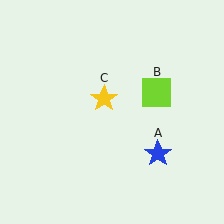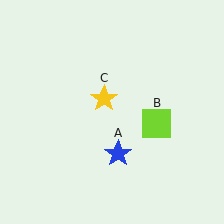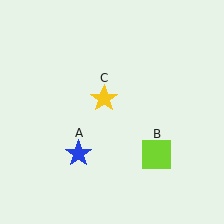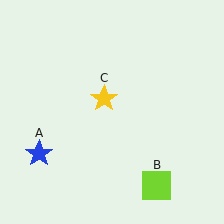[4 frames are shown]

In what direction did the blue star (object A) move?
The blue star (object A) moved left.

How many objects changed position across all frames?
2 objects changed position: blue star (object A), lime square (object B).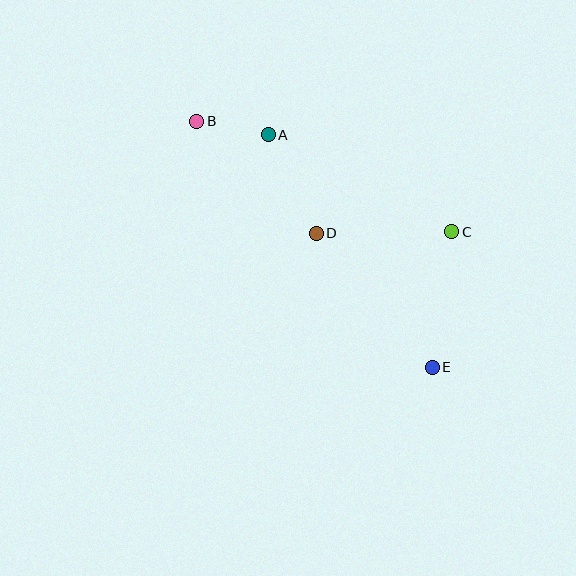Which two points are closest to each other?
Points A and B are closest to each other.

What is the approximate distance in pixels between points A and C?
The distance between A and C is approximately 208 pixels.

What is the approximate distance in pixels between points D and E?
The distance between D and E is approximately 177 pixels.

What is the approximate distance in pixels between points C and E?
The distance between C and E is approximately 137 pixels.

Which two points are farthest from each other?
Points B and E are farthest from each other.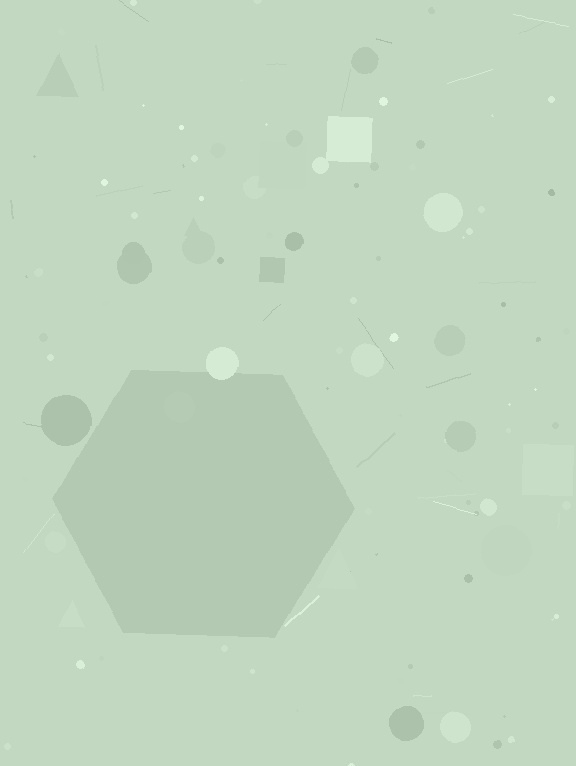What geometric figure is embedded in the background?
A hexagon is embedded in the background.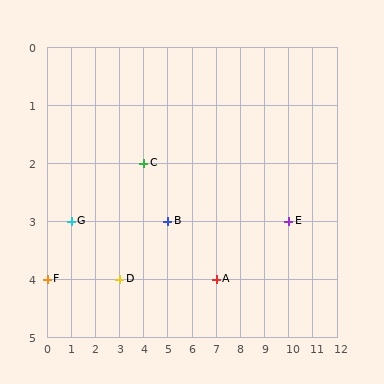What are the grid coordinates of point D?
Point D is at grid coordinates (3, 4).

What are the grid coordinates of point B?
Point B is at grid coordinates (5, 3).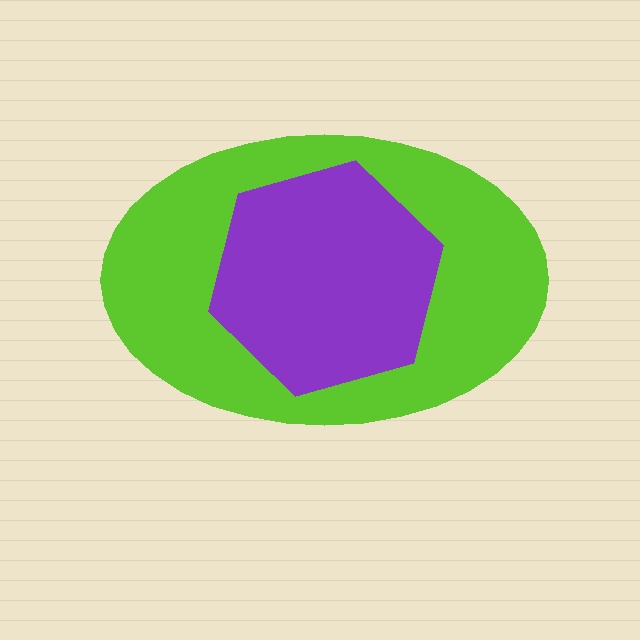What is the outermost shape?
The lime ellipse.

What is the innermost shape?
The purple hexagon.